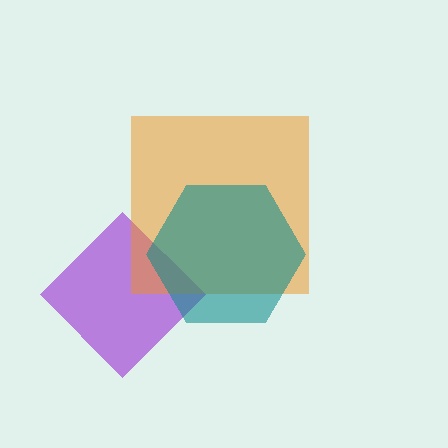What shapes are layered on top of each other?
The layered shapes are: a purple diamond, an orange square, a teal hexagon.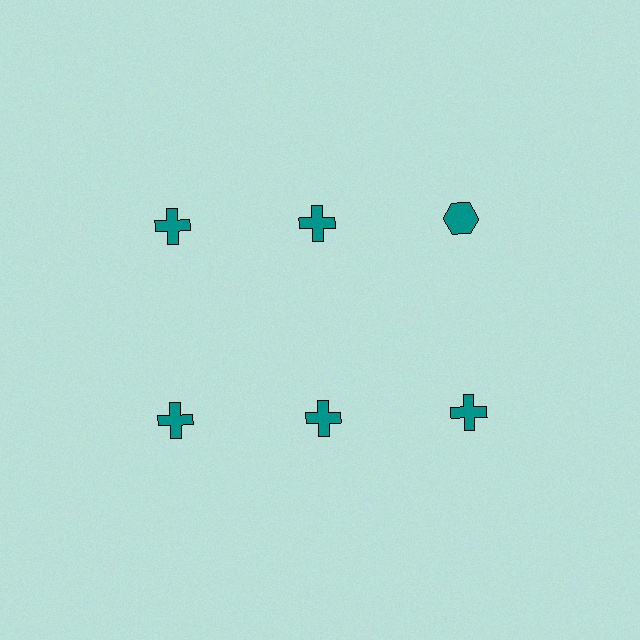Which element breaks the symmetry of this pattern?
The teal hexagon in the top row, center column breaks the symmetry. All other shapes are teal crosses.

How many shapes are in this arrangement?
There are 6 shapes arranged in a grid pattern.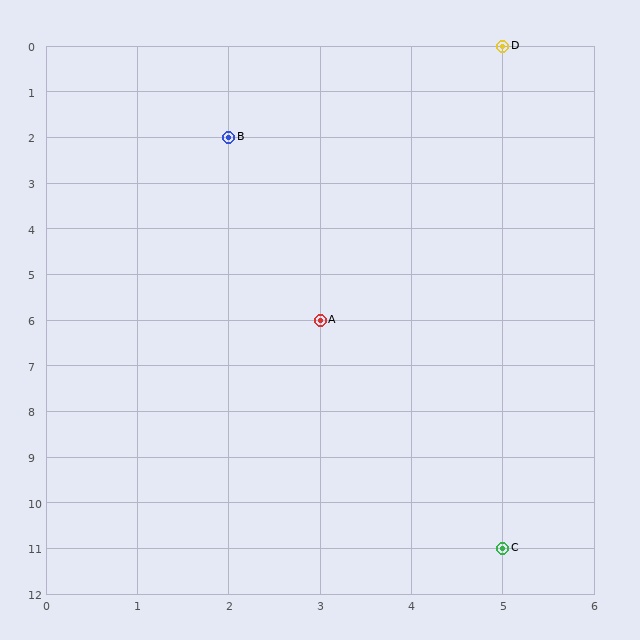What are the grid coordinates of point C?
Point C is at grid coordinates (5, 11).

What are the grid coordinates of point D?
Point D is at grid coordinates (5, 0).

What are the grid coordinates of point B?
Point B is at grid coordinates (2, 2).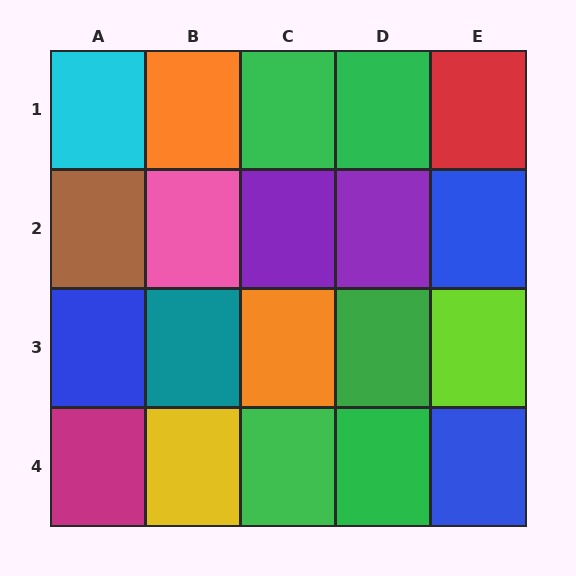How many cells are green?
5 cells are green.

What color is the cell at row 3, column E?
Lime.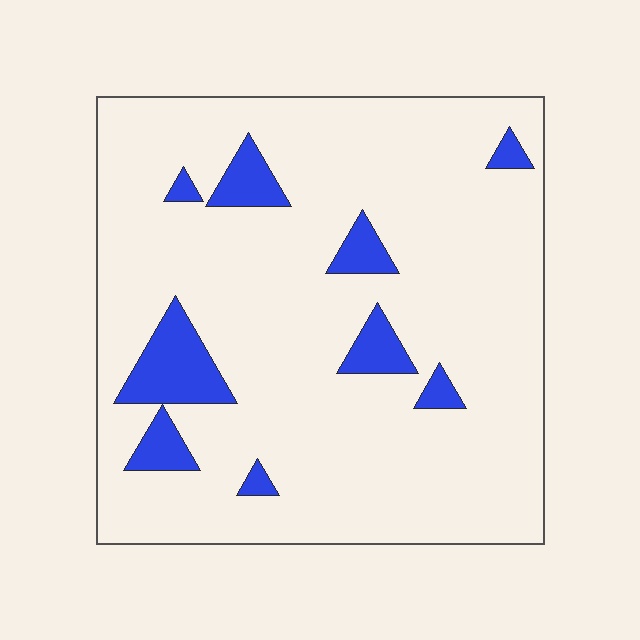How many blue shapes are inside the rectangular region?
9.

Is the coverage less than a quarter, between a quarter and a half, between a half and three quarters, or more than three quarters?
Less than a quarter.